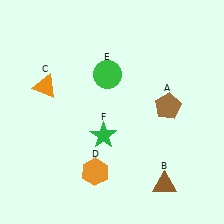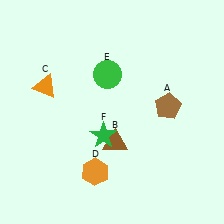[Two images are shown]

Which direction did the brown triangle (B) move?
The brown triangle (B) moved left.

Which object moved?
The brown triangle (B) moved left.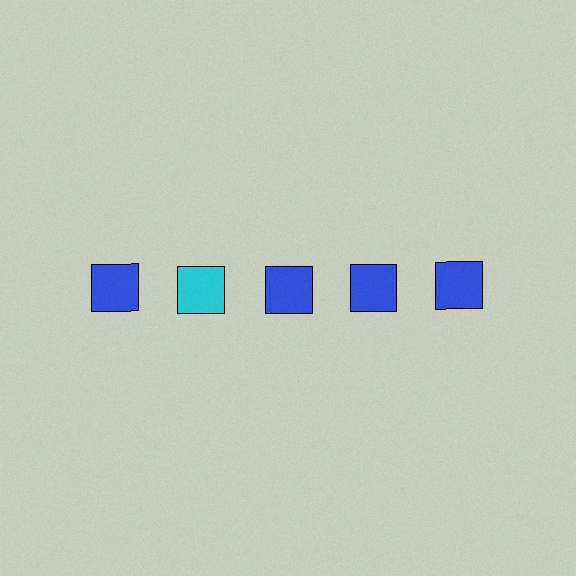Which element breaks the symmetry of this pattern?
The cyan square in the top row, second from left column breaks the symmetry. All other shapes are blue squares.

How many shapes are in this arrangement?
There are 5 shapes arranged in a grid pattern.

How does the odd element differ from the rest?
It has a different color: cyan instead of blue.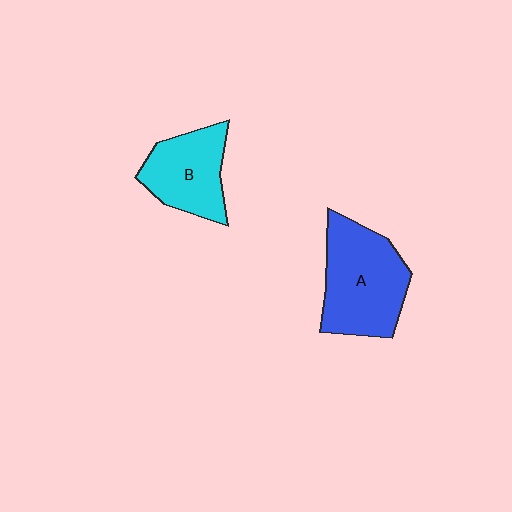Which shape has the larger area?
Shape A (blue).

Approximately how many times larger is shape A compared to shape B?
Approximately 1.4 times.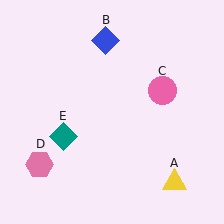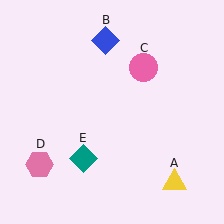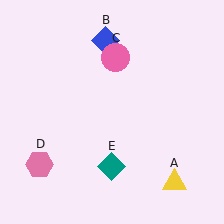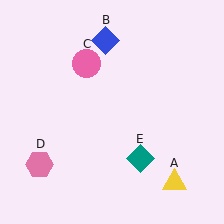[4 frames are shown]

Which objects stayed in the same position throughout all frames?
Yellow triangle (object A) and blue diamond (object B) and pink hexagon (object D) remained stationary.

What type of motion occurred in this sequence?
The pink circle (object C), teal diamond (object E) rotated counterclockwise around the center of the scene.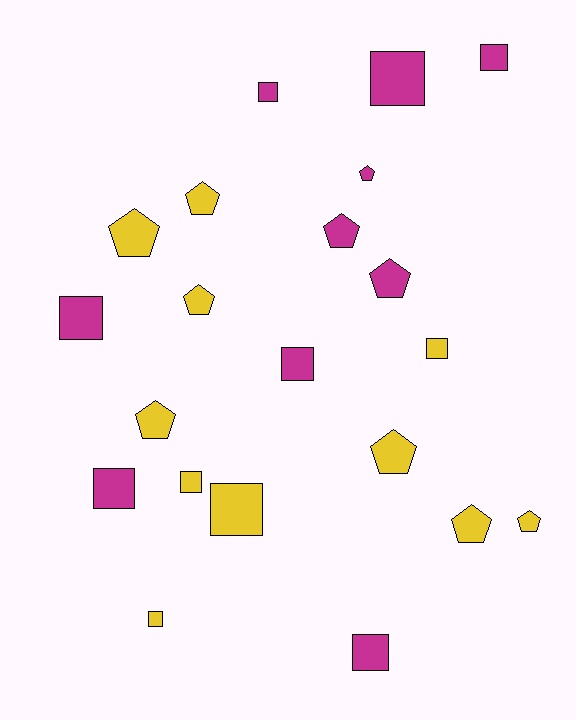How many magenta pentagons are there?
There are 3 magenta pentagons.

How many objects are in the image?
There are 21 objects.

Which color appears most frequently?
Yellow, with 11 objects.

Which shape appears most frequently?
Square, with 11 objects.